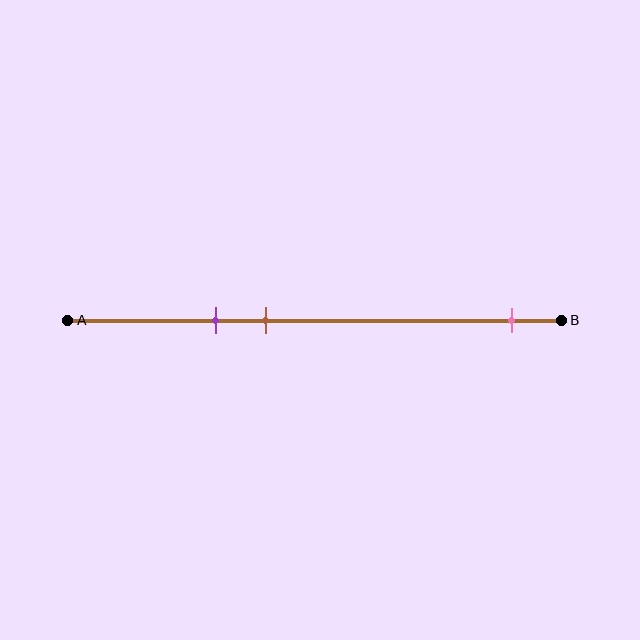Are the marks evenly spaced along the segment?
No, the marks are not evenly spaced.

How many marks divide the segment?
There are 3 marks dividing the segment.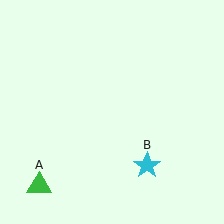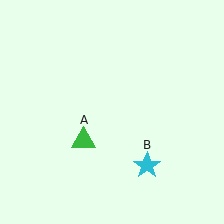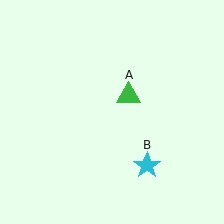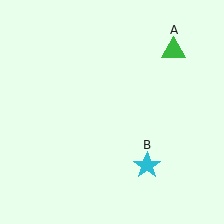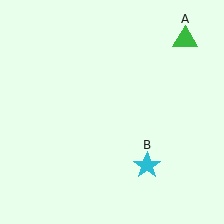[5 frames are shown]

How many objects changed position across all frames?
1 object changed position: green triangle (object A).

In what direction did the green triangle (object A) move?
The green triangle (object A) moved up and to the right.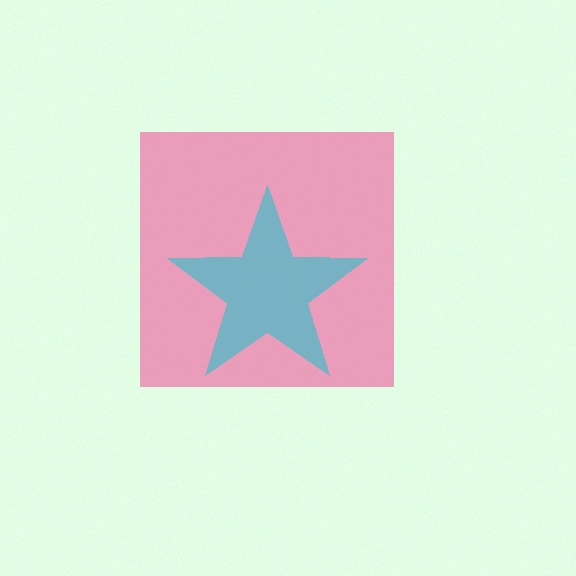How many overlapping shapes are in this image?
There are 2 overlapping shapes in the image.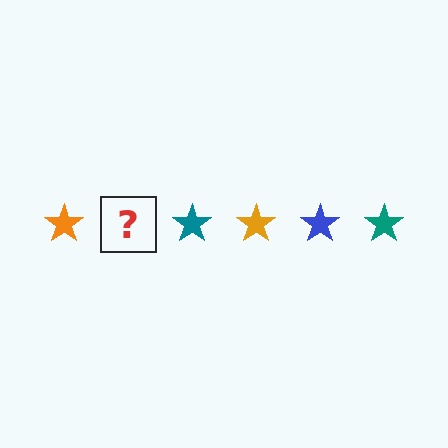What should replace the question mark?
The question mark should be replaced with a blue star.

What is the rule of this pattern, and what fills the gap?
The rule is that the pattern cycles through orange, blue, teal stars. The gap should be filled with a blue star.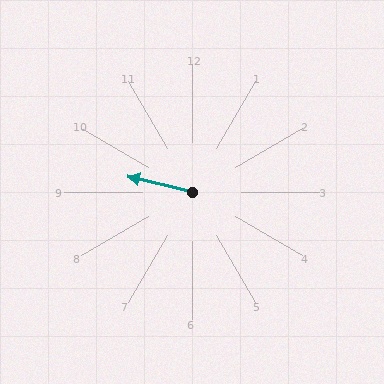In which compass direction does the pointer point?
West.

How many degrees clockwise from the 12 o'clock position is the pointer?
Approximately 284 degrees.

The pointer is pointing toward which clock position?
Roughly 9 o'clock.